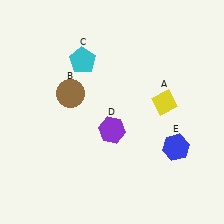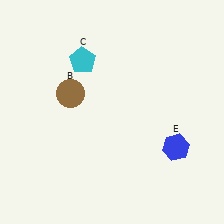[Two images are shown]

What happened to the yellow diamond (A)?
The yellow diamond (A) was removed in Image 2. It was in the top-right area of Image 1.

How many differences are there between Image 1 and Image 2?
There are 2 differences between the two images.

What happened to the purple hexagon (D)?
The purple hexagon (D) was removed in Image 2. It was in the bottom-left area of Image 1.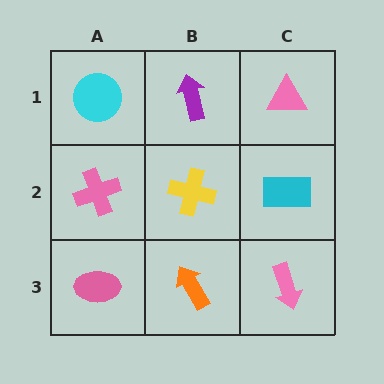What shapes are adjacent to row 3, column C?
A cyan rectangle (row 2, column C), an orange arrow (row 3, column B).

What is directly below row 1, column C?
A cyan rectangle.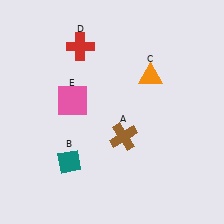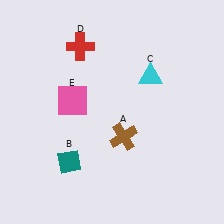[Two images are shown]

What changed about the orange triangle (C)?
In Image 1, C is orange. In Image 2, it changed to cyan.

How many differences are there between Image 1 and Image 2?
There is 1 difference between the two images.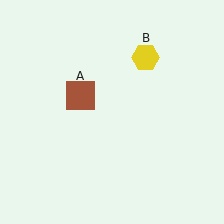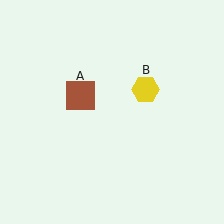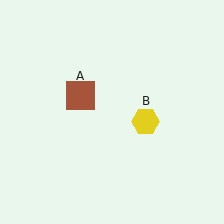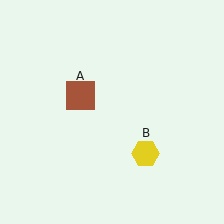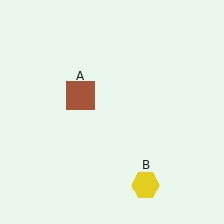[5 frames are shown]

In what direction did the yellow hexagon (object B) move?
The yellow hexagon (object B) moved down.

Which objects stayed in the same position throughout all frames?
Brown square (object A) remained stationary.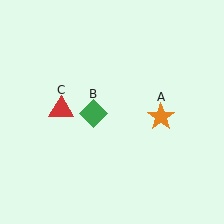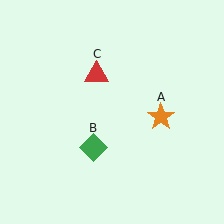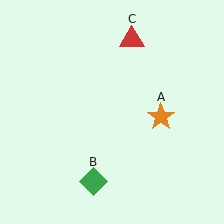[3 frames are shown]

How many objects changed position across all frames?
2 objects changed position: green diamond (object B), red triangle (object C).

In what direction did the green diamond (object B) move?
The green diamond (object B) moved down.